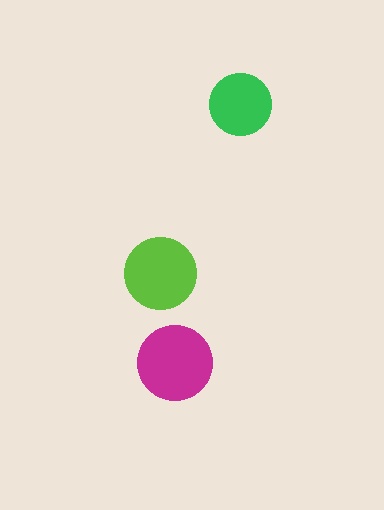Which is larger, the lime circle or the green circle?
The lime one.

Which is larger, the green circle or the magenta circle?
The magenta one.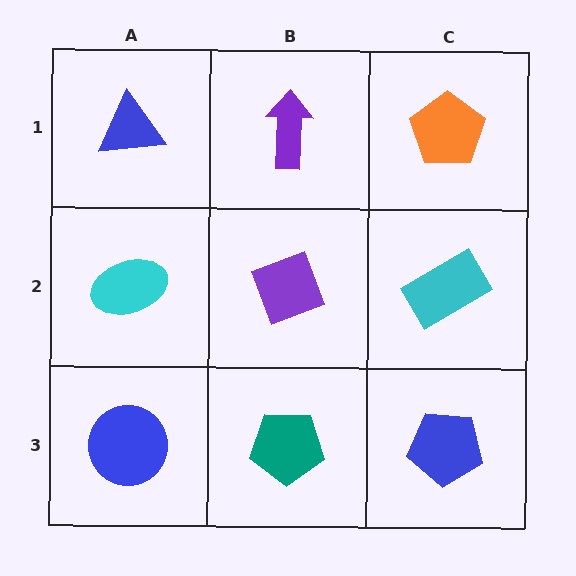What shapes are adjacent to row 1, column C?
A cyan rectangle (row 2, column C), a purple arrow (row 1, column B).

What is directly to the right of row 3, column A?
A teal pentagon.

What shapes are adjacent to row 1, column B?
A purple diamond (row 2, column B), a blue triangle (row 1, column A), an orange pentagon (row 1, column C).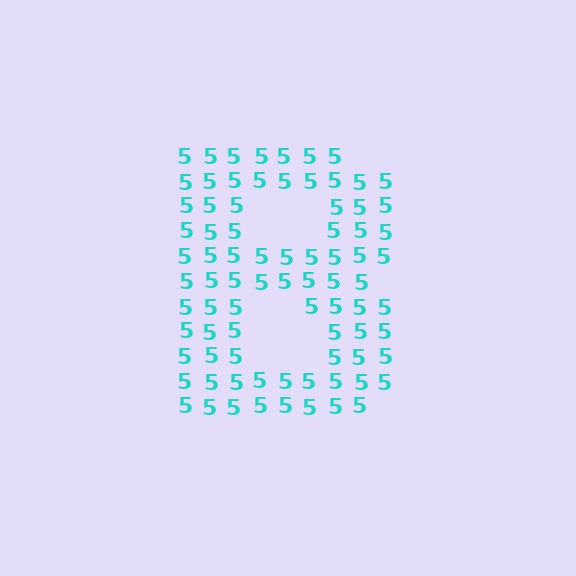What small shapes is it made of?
It is made of small digit 5's.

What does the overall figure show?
The overall figure shows the letter B.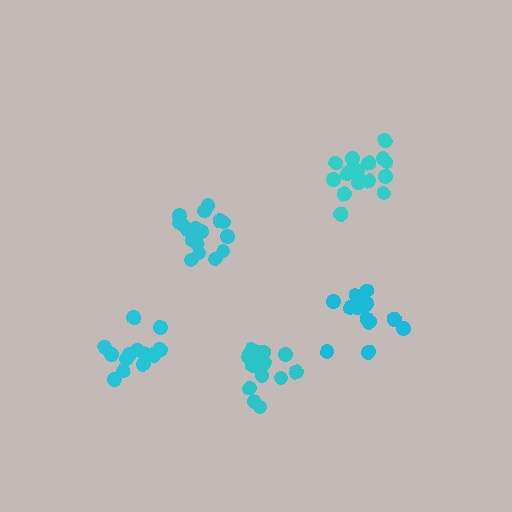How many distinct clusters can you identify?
There are 5 distinct clusters.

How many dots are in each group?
Group 1: 14 dots, Group 2: 17 dots, Group 3: 18 dots, Group 4: 18 dots, Group 5: 14 dots (81 total).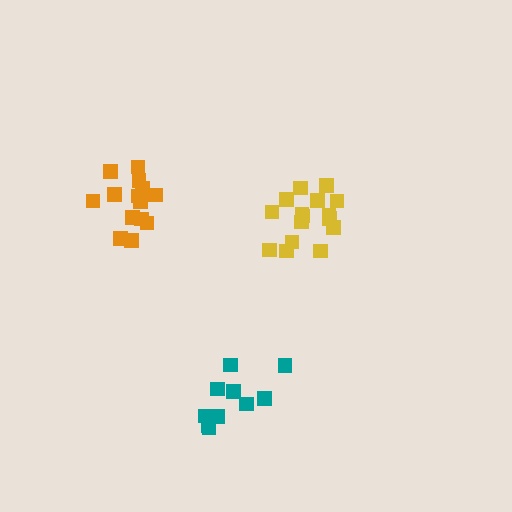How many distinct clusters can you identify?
There are 3 distinct clusters.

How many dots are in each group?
Group 1: 10 dots, Group 2: 14 dots, Group 3: 16 dots (40 total).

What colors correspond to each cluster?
The clusters are colored: teal, orange, yellow.